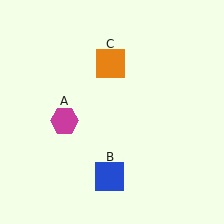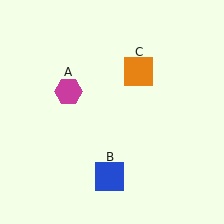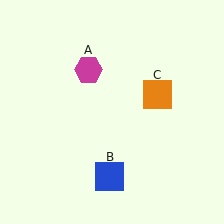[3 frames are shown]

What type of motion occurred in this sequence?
The magenta hexagon (object A), orange square (object C) rotated clockwise around the center of the scene.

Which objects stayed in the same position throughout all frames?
Blue square (object B) remained stationary.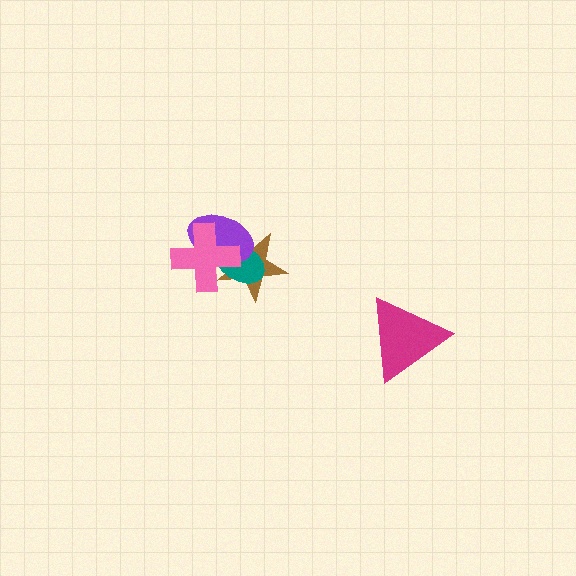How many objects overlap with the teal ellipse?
3 objects overlap with the teal ellipse.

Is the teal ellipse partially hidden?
Yes, it is partially covered by another shape.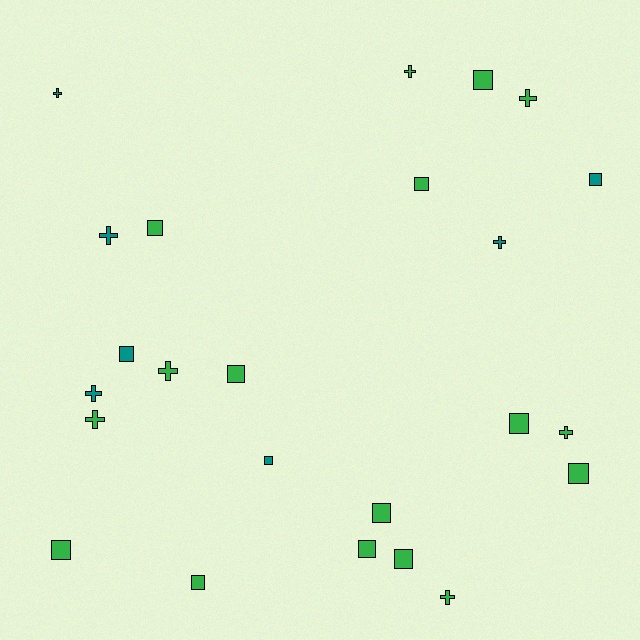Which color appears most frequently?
Green, with 17 objects.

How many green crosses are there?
There are 6 green crosses.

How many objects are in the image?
There are 24 objects.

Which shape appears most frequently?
Square, with 14 objects.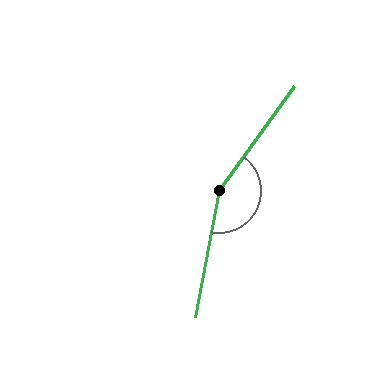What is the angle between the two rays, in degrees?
Approximately 155 degrees.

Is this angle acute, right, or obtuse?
It is obtuse.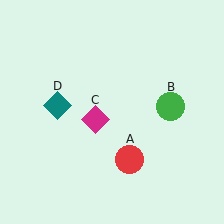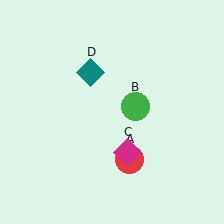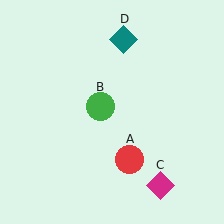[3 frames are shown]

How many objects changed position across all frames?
3 objects changed position: green circle (object B), magenta diamond (object C), teal diamond (object D).